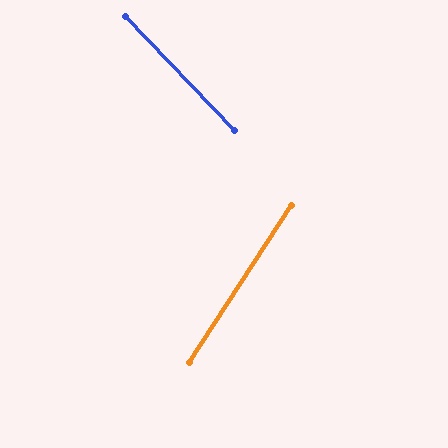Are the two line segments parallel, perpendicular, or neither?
Neither parallel nor perpendicular — they differ by about 77°.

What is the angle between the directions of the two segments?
Approximately 77 degrees.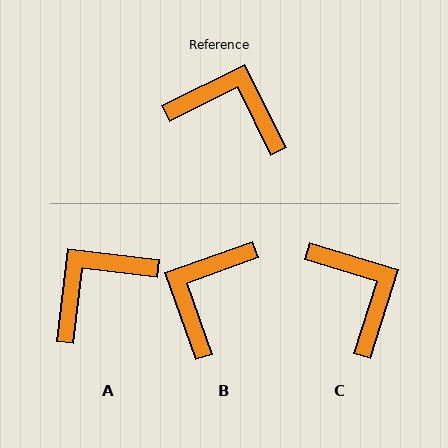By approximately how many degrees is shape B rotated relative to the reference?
Approximately 83 degrees counter-clockwise.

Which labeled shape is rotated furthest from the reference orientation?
B, about 83 degrees away.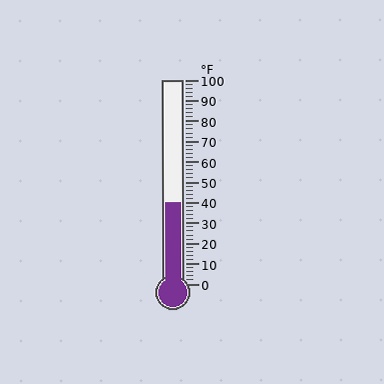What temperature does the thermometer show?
The thermometer shows approximately 40°F.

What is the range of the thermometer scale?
The thermometer scale ranges from 0°F to 100°F.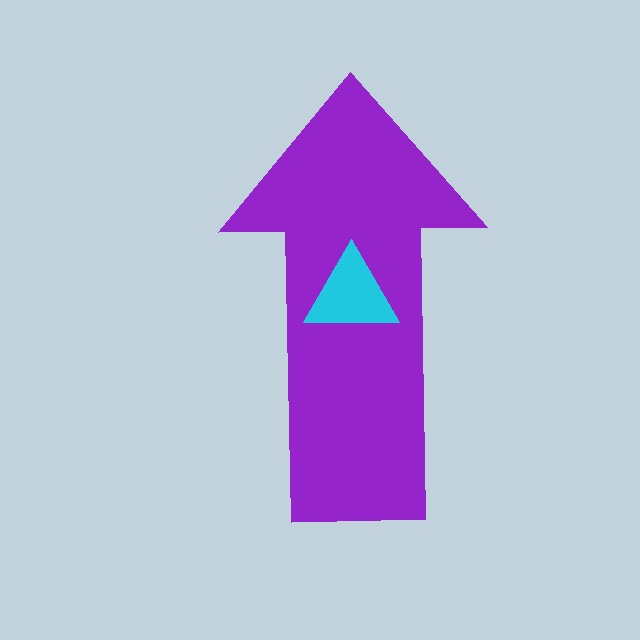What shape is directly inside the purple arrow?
The cyan triangle.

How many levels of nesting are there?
2.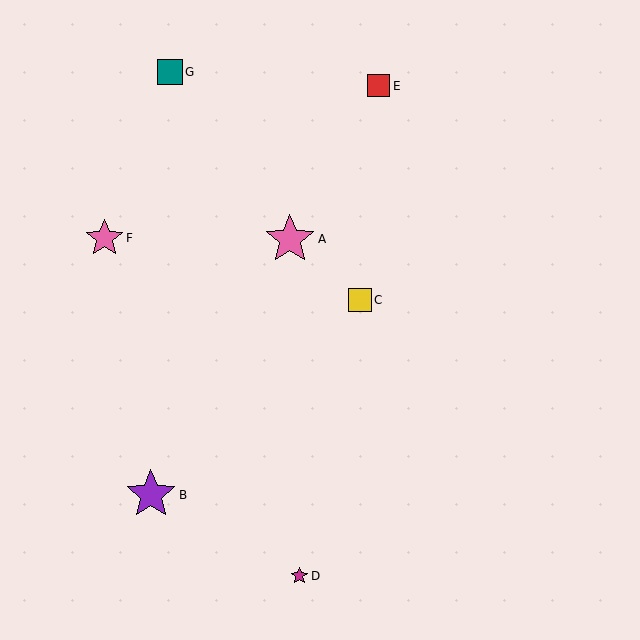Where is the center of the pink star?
The center of the pink star is at (104, 238).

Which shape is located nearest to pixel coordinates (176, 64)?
The teal square (labeled G) at (170, 72) is nearest to that location.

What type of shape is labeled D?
Shape D is a magenta star.